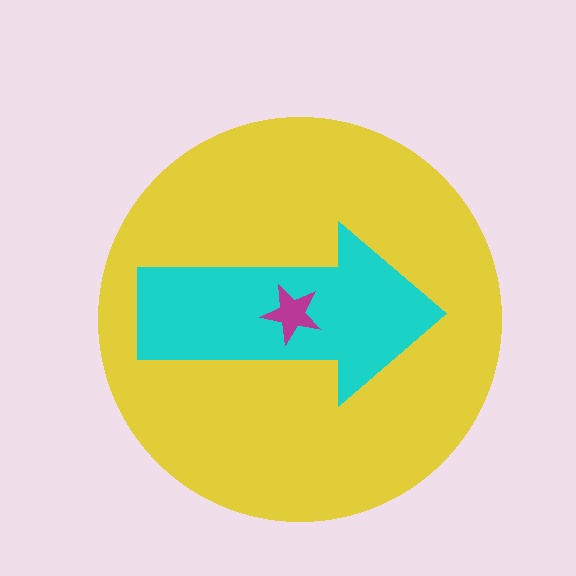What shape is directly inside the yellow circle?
The cyan arrow.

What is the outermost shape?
The yellow circle.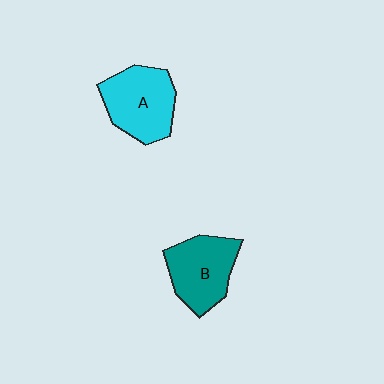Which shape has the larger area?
Shape A (cyan).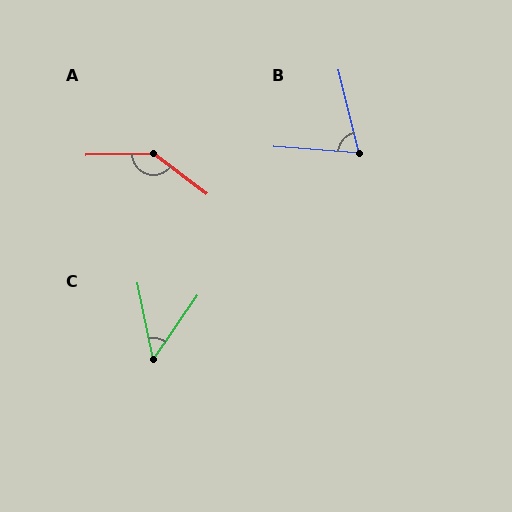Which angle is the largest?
A, at approximately 142 degrees.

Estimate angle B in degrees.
Approximately 72 degrees.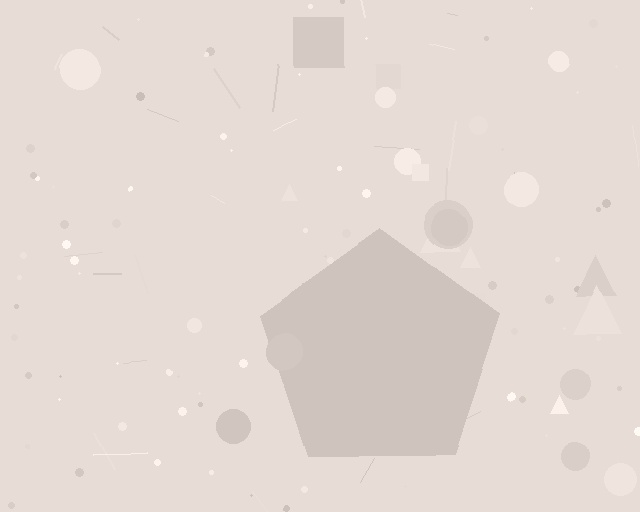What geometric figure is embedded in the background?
A pentagon is embedded in the background.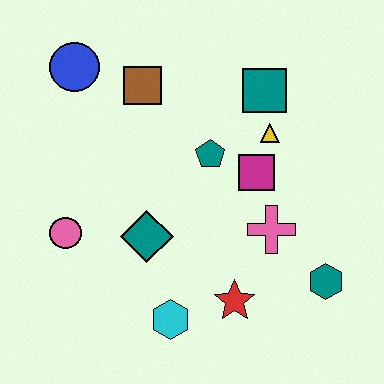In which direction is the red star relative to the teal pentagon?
The red star is below the teal pentagon.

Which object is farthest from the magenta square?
The blue circle is farthest from the magenta square.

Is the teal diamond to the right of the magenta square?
No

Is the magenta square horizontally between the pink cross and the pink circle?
Yes